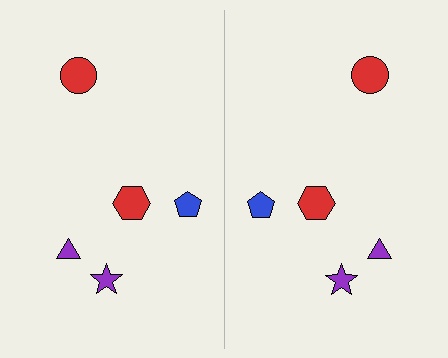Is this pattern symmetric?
Yes, this pattern has bilateral (reflection) symmetry.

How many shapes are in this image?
There are 10 shapes in this image.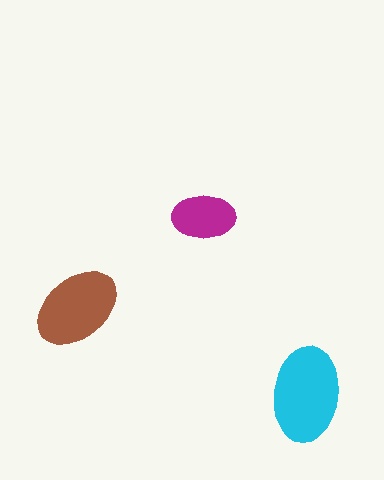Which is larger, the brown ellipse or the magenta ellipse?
The brown one.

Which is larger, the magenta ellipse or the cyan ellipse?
The cyan one.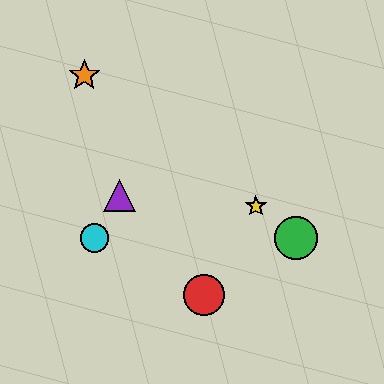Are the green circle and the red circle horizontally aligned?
No, the green circle is at y≈238 and the red circle is at y≈295.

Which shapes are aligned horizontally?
The blue star, the green circle, the cyan circle are aligned horizontally.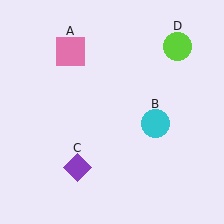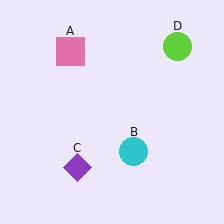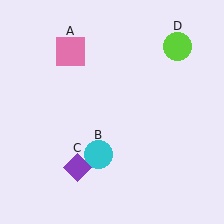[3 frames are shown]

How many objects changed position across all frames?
1 object changed position: cyan circle (object B).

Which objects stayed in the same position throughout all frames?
Pink square (object A) and purple diamond (object C) and lime circle (object D) remained stationary.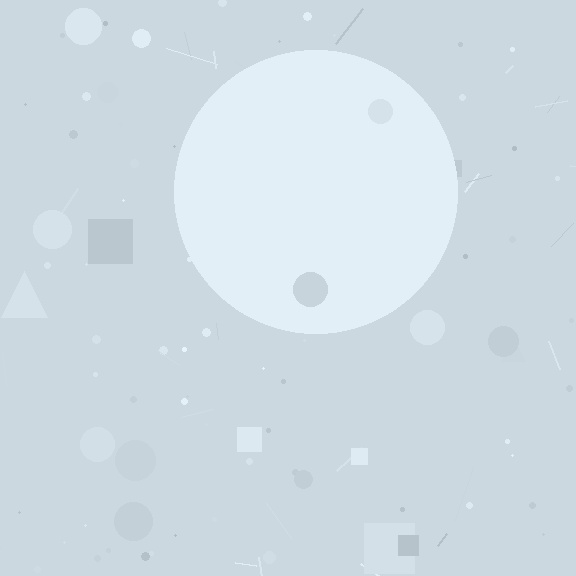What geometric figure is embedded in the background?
A circle is embedded in the background.